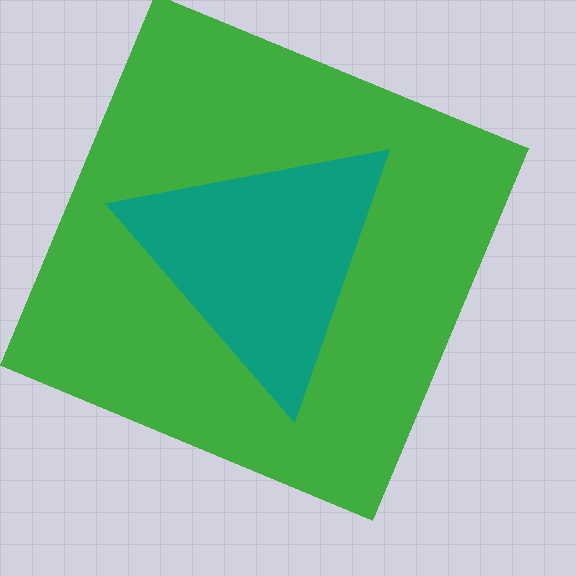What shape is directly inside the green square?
The teal triangle.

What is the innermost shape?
The teal triangle.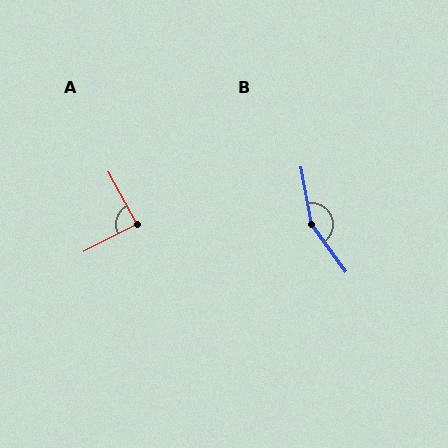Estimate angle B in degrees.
Approximately 154 degrees.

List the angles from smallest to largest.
A (88°), B (154°).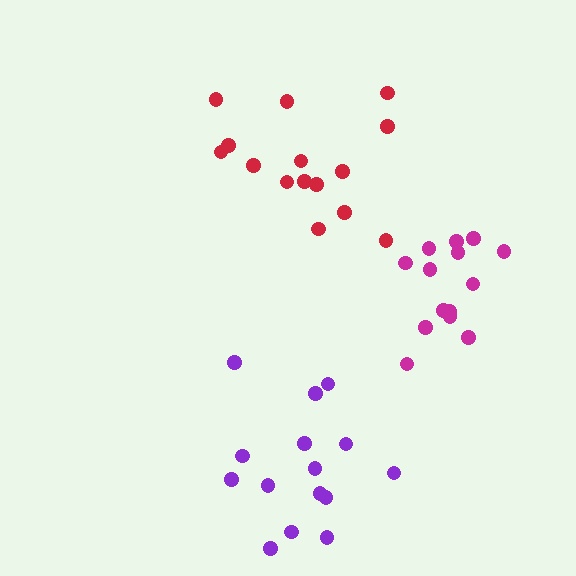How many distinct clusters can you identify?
There are 3 distinct clusters.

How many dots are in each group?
Group 1: 14 dots, Group 2: 15 dots, Group 3: 15 dots (44 total).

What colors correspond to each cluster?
The clusters are colored: magenta, red, purple.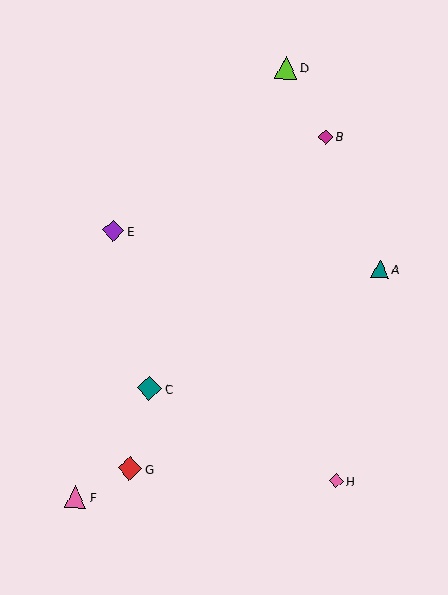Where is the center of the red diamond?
The center of the red diamond is at (130, 468).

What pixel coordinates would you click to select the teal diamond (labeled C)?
Click at (149, 389) to select the teal diamond C.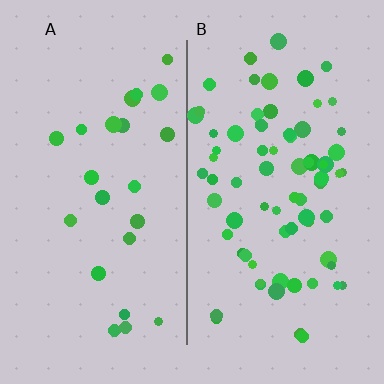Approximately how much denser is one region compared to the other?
Approximately 3.1× — region B over region A.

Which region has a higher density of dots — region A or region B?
B (the right).